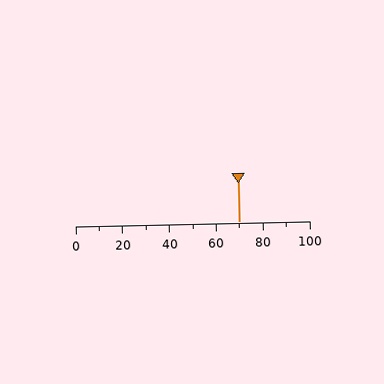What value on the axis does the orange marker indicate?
The marker indicates approximately 70.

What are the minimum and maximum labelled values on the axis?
The axis runs from 0 to 100.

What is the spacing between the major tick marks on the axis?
The major ticks are spaced 20 apart.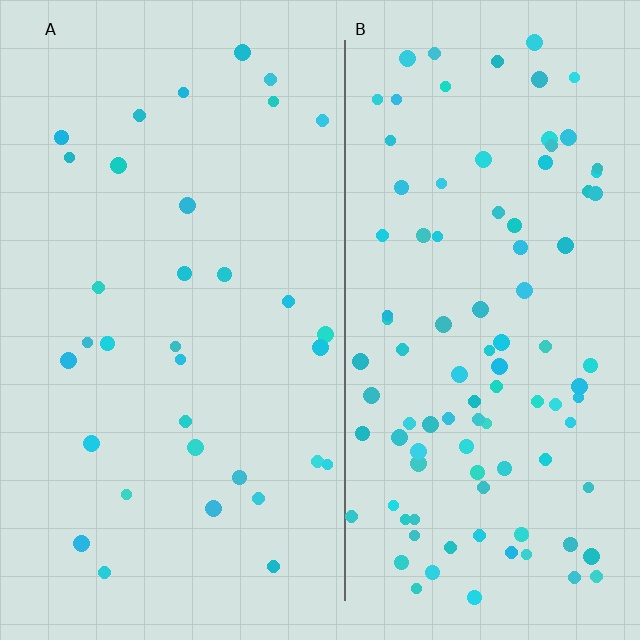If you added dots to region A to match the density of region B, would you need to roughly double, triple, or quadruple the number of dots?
Approximately triple.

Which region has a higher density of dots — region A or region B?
B (the right).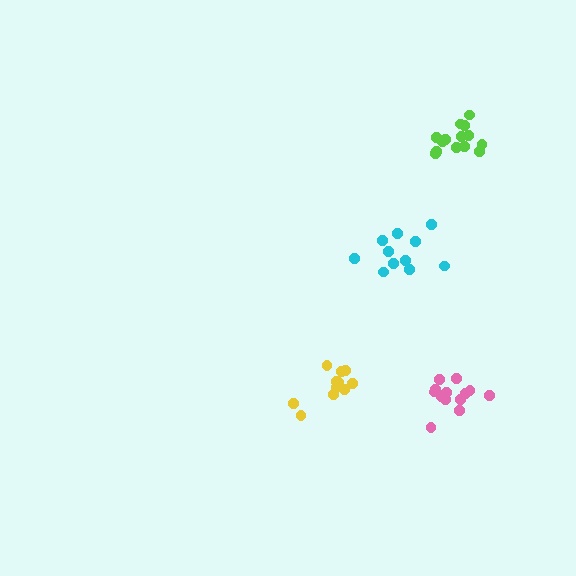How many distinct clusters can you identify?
There are 4 distinct clusters.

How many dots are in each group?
Group 1: 12 dots, Group 2: 11 dots, Group 3: 13 dots, Group 4: 14 dots (50 total).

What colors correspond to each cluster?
The clusters are colored: yellow, cyan, pink, lime.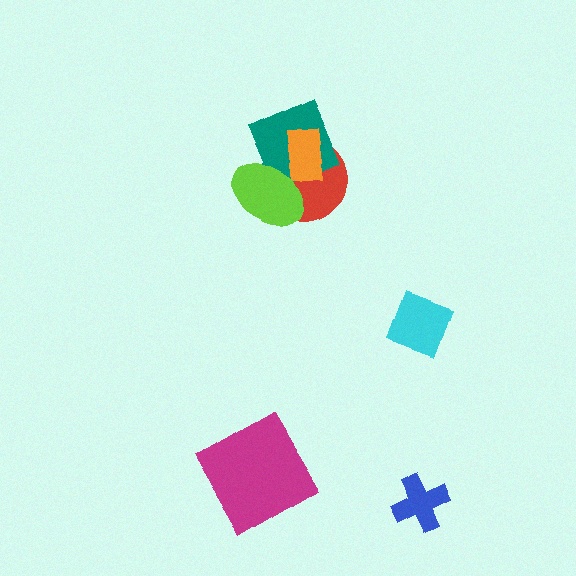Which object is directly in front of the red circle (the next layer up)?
The teal diamond is directly in front of the red circle.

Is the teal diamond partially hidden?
Yes, it is partially covered by another shape.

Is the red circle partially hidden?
Yes, it is partially covered by another shape.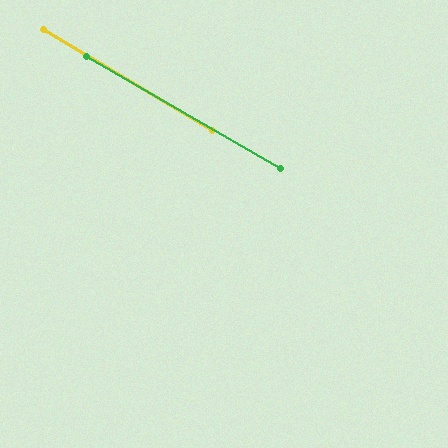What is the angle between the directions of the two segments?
Approximately 1 degree.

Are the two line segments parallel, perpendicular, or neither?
Parallel — their directions differ by only 0.6°.